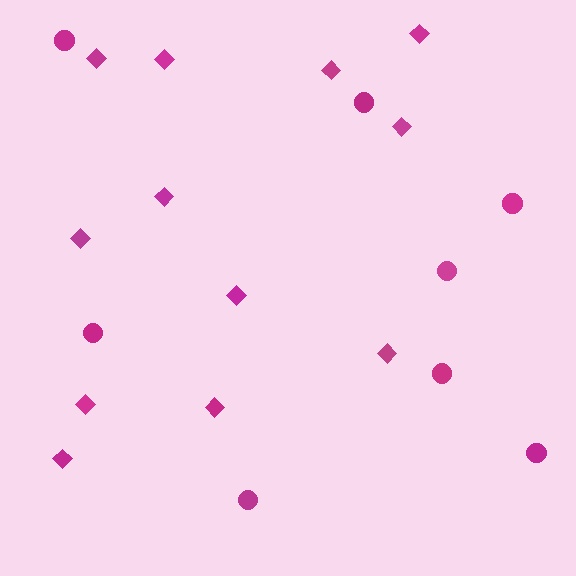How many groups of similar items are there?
There are 2 groups: one group of diamonds (12) and one group of circles (8).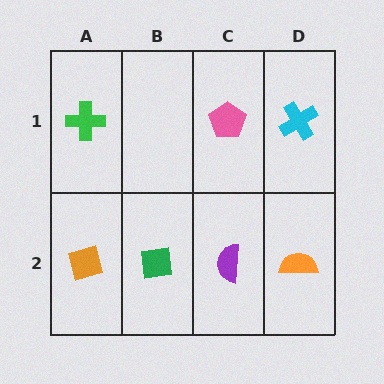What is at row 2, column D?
An orange semicircle.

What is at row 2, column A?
An orange diamond.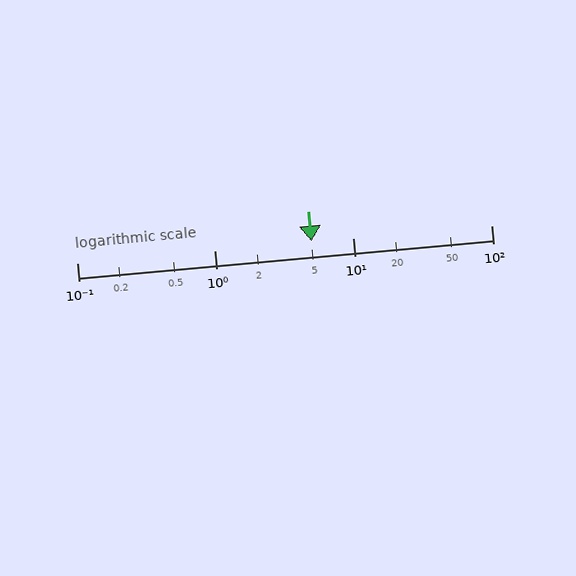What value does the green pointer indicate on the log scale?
The pointer indicates approximately 5.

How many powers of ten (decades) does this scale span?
The scale spans 3 decades, from 0.1 to 100.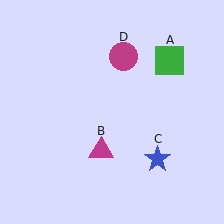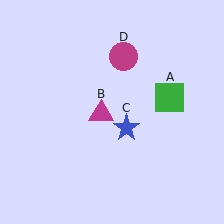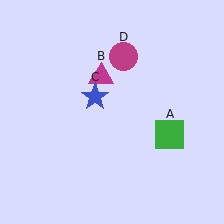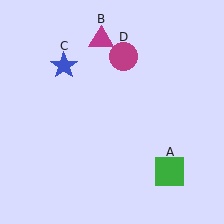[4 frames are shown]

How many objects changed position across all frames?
3 objects changed position: green square (object A), magenta triangle (object B), blue star (object C).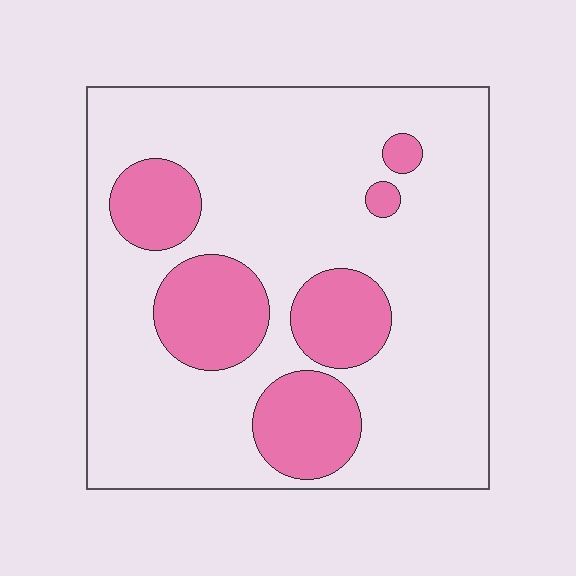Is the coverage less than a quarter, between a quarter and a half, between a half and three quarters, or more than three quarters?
Less than a quarter.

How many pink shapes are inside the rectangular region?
6.